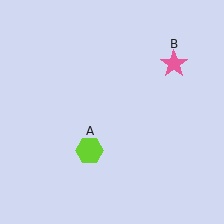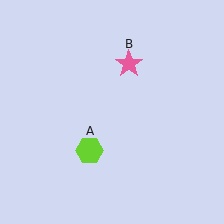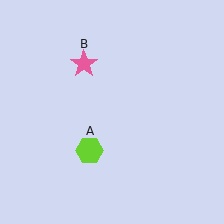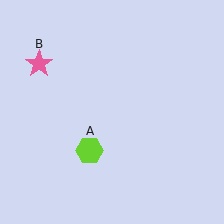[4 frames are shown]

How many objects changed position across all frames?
1 object changed position: pink star (object B).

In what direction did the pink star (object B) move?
The pink star (object B) moved left.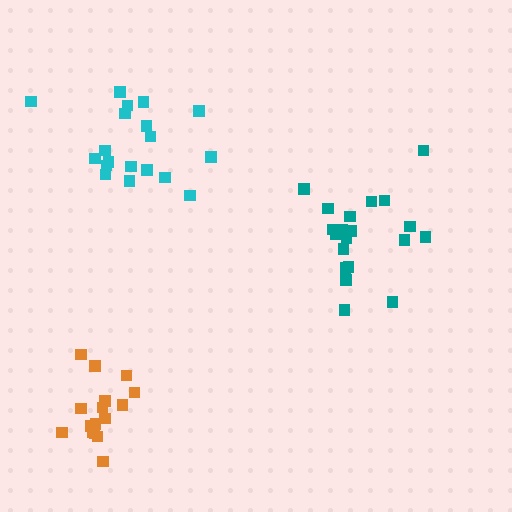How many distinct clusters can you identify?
There are 3 distinct clusters.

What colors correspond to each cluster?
The clusters are colored: orange, cyan, teal.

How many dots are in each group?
Group 1: 16 dots, Group 2: 19 dots, Group 3: 21 dots (56 total).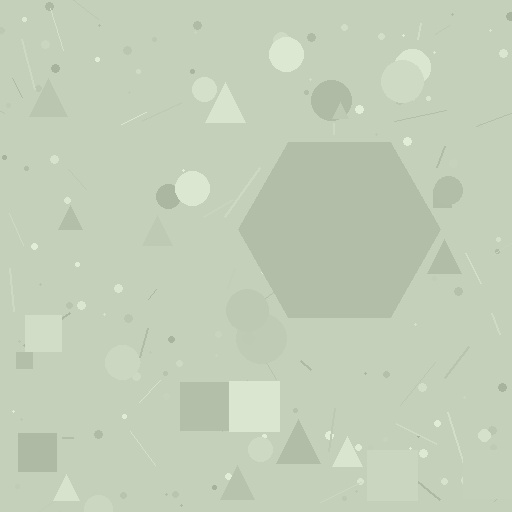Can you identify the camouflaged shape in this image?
The camouflaged shape is a hexagon.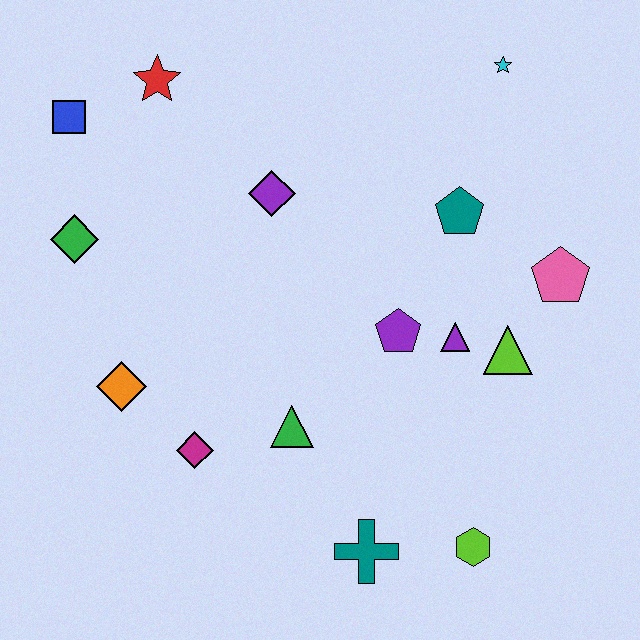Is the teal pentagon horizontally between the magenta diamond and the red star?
No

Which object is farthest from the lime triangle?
The blue square is farthest from the lime triangle.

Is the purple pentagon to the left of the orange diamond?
No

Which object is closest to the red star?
The blue square is closest to the red star.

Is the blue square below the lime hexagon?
No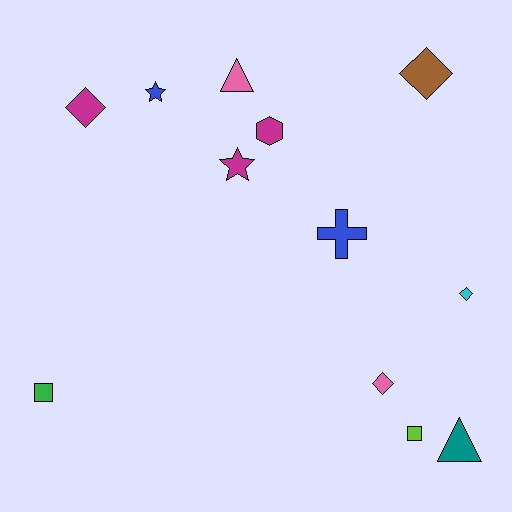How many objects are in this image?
There are 12 objects.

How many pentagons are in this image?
There are no pentagons.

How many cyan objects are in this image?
There is 1 cyan object.